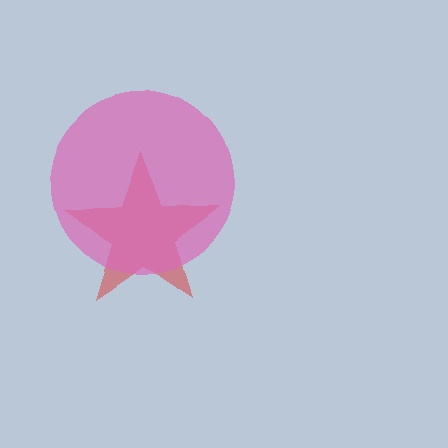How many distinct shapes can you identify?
There are 2 distinct shapes: a red star, a pink circle.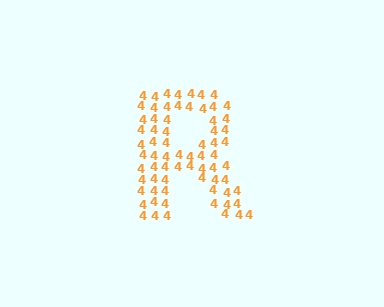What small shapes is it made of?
It is made of small digit 4's.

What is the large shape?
The large shape is the letter R.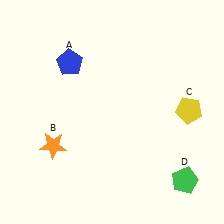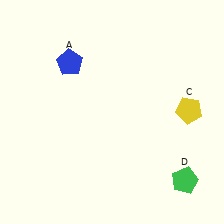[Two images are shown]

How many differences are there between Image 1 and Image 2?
There is 1 difference between the two images.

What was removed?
The orange star (B) was removed in Image 2.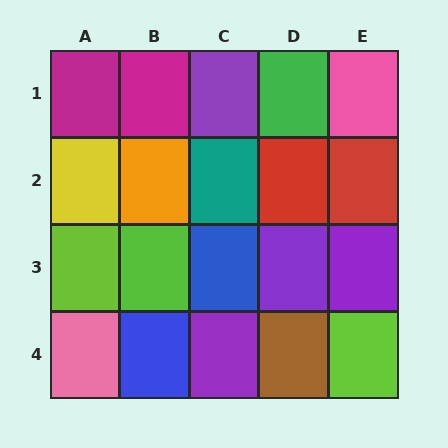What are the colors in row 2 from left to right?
Yellow, orange, teal, red, red.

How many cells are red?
2 cells are red.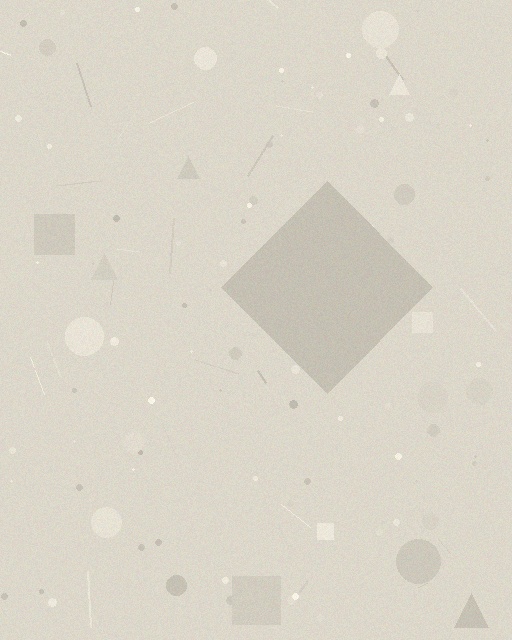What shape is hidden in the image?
A diamond is hidden in the image.